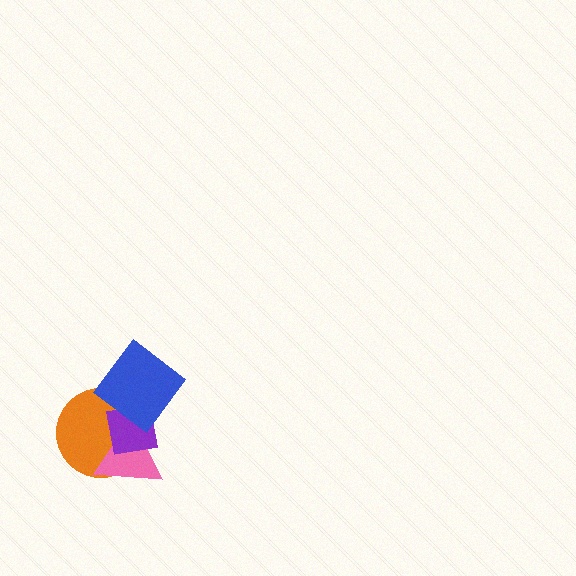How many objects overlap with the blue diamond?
3 objects overlap with the blue diamond.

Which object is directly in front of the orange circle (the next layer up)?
The pink triangle is directly in front of the orange circle.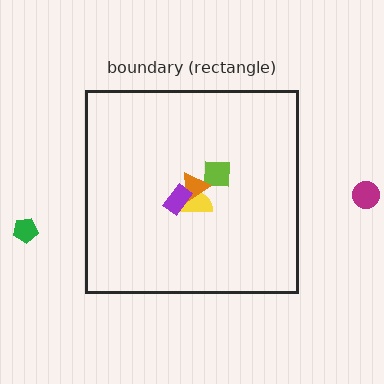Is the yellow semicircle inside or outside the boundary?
Inside.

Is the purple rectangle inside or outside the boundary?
Inside.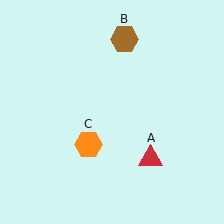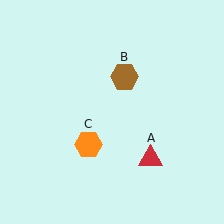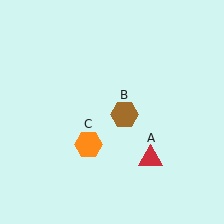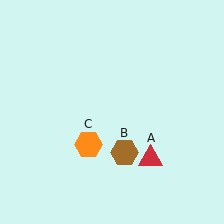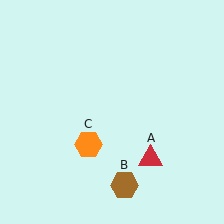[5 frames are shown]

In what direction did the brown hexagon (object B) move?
The brown hexagon (object B) moved down.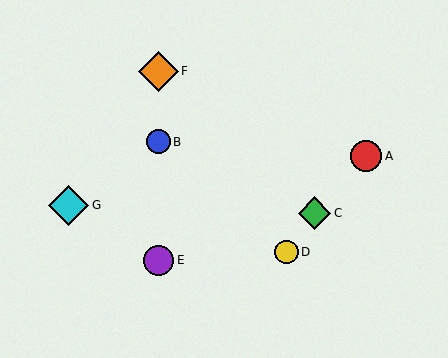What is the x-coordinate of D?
Object D is at x≈286.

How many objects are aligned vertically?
3 objects (B, E, F) are aligned vertically.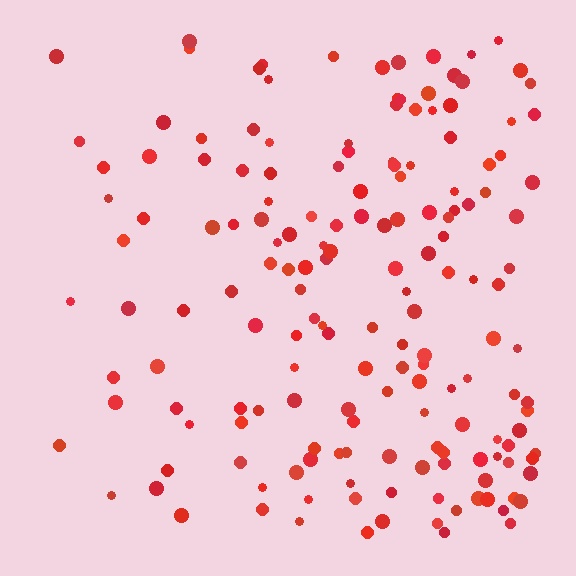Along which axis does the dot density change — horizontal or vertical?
Horizontal.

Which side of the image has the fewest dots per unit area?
The left.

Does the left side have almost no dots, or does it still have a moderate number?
Still a moderate number, just noticeably fewer than the right.